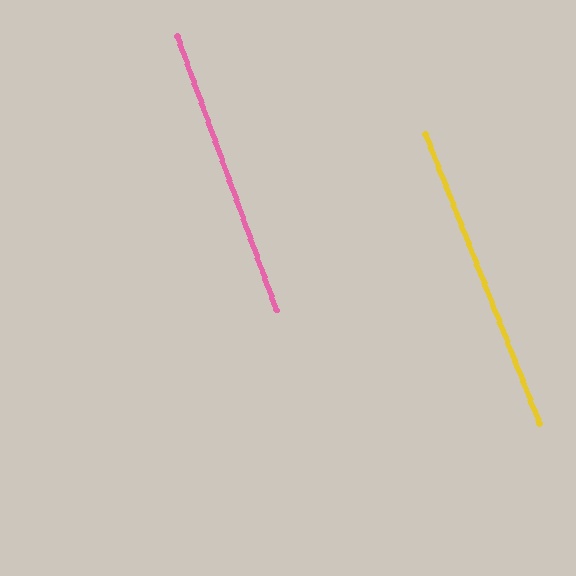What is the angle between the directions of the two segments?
Approximately 2 degrees.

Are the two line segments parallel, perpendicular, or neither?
Parallel — their directions differ by only 1.8°.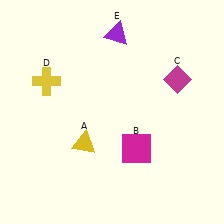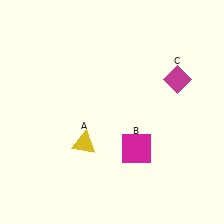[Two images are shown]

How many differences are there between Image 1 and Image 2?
There are 2 differences between the two images.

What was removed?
The purple triangle (E), the yellow cross (D) were removed in Image 2.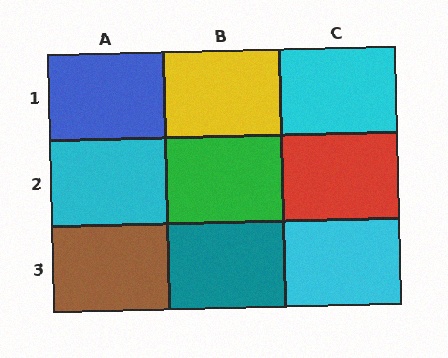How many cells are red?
1 cell is red.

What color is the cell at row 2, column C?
Red.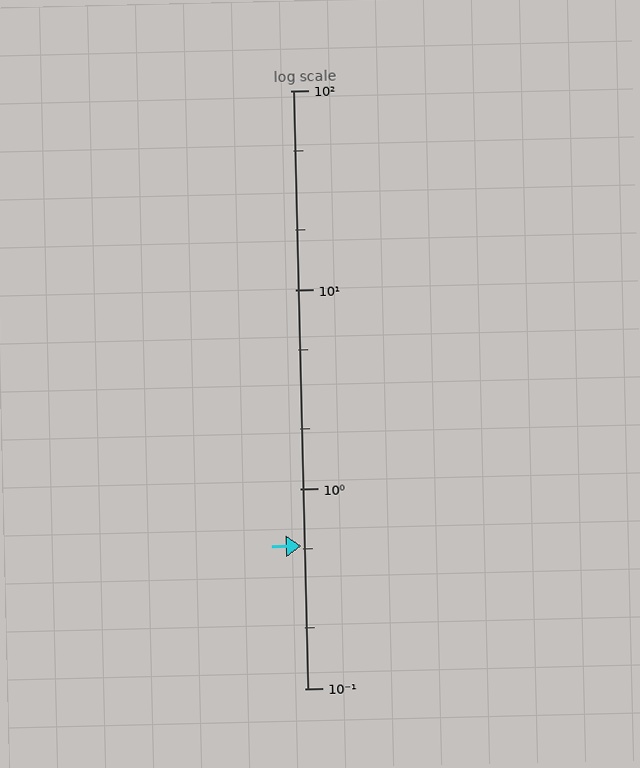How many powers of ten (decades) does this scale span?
The scale spans 3 decades, from 0.1 to 100.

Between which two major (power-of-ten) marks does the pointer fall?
The pointer is between 0.1 and 1.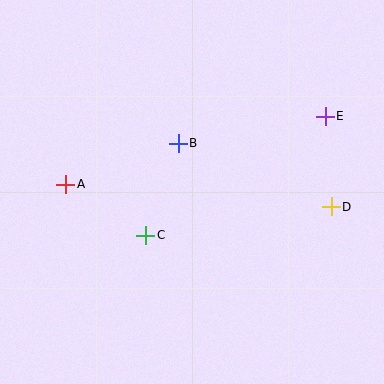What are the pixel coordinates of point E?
Point E is at (325, 116).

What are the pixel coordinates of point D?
Point D is at (331, 207).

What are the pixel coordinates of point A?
Point A is at (66, 184).